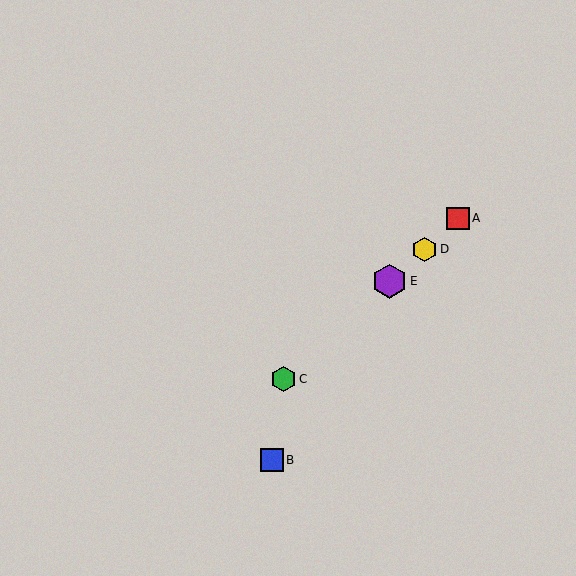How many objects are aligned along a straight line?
4 objects (A, C, D, E) are aligned along a straight line.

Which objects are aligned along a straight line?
Objects A, C, D, E are aligned along a straight line.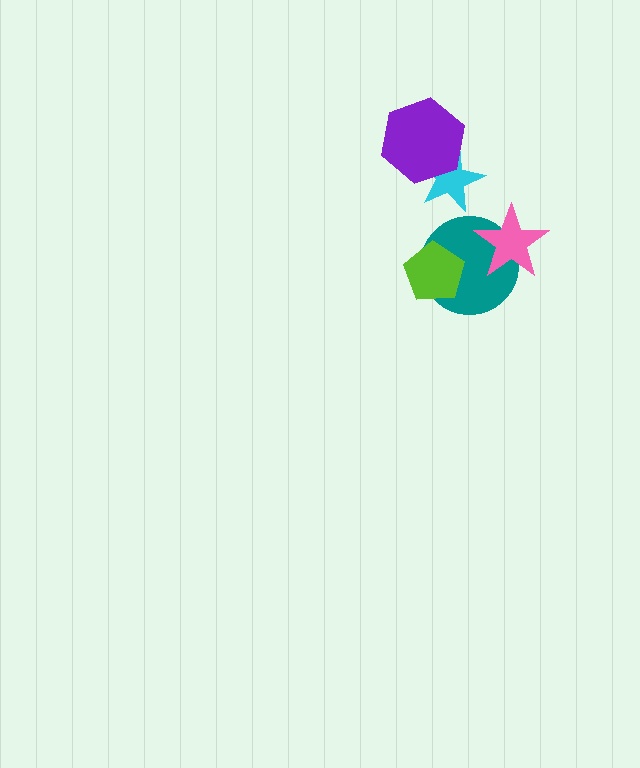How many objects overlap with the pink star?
1 object overlaps with the pink star.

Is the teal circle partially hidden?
Yes, it is partially covered by another shape.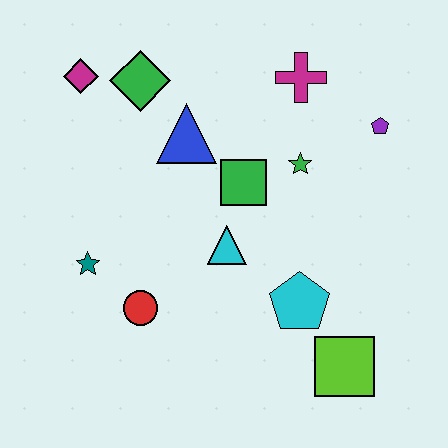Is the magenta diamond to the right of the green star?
No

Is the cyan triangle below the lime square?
No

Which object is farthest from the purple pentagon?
The teal star is farthest from the purple pentagon.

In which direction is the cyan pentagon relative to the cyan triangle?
The cyan pentagon is to the right of the cyan triangle.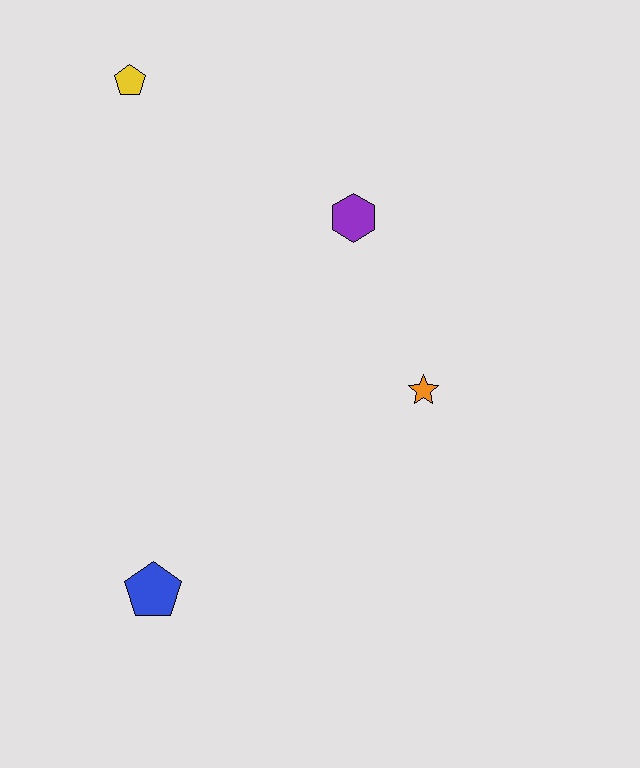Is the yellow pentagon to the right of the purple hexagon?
No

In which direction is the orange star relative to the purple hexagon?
The orange star is below the purple hexagon.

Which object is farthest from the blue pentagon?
The yellow pentagon is farthest from the blue pentagon.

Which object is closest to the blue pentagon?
The orange star is closest to the blue pentagon.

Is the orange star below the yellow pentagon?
Yes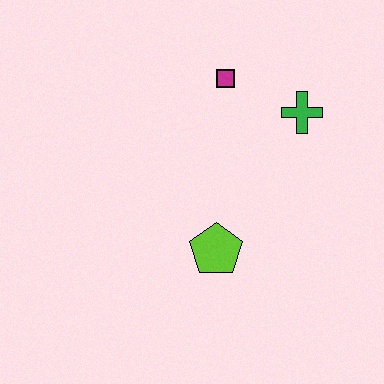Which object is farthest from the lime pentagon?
The magenta square is farthest from the lime pentagon.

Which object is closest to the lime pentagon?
The green cross is closest to the lime pentagon.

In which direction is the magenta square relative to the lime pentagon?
The magenta square is above the lime pentagon.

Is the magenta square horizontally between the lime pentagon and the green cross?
Yes